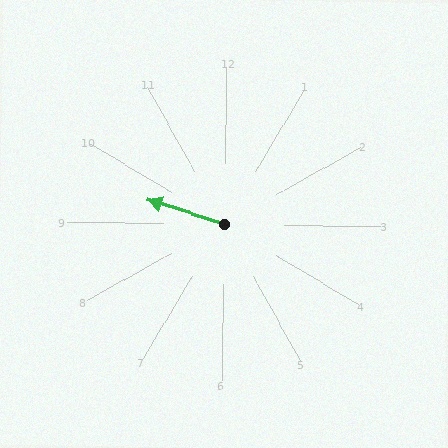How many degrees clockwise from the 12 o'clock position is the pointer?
Approximately 287 degrees.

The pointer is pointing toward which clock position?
Roughly 10 o'clock.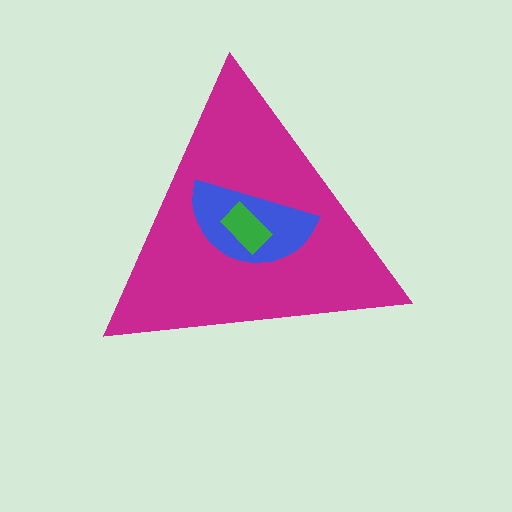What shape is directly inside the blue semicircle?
The green rectangle.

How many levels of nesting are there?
3.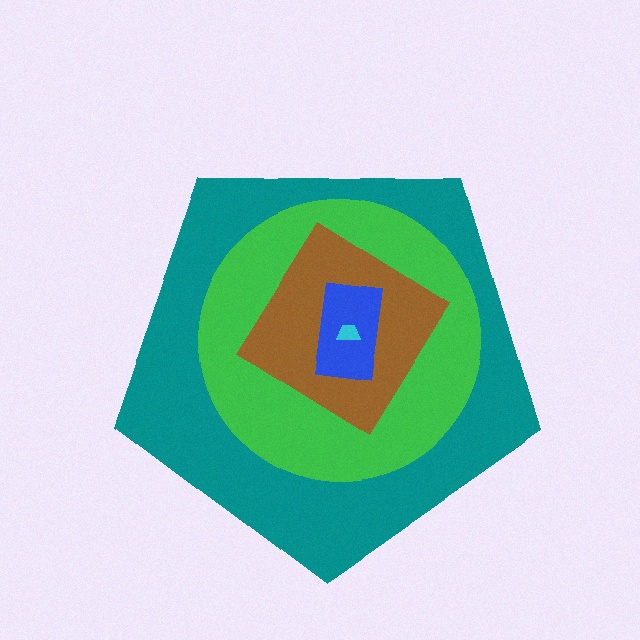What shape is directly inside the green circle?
The brown diamond.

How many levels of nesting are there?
5.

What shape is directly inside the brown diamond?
The blue rectangle.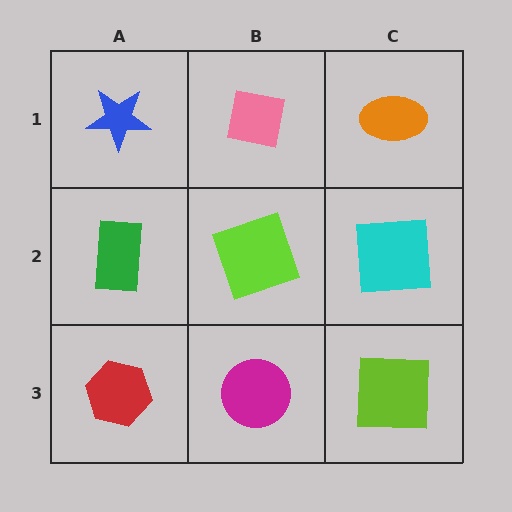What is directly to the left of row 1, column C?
A pink square.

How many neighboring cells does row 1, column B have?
3.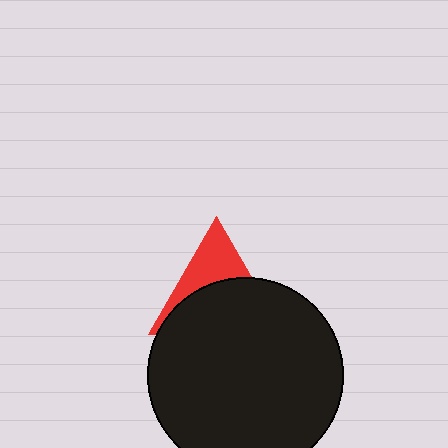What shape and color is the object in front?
The object in front is a black circle.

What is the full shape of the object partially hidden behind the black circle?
The partially hidden object is a red triangle.